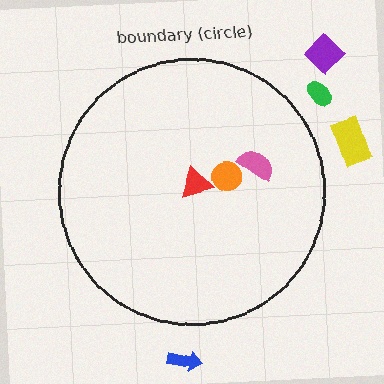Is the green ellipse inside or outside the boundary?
Outside.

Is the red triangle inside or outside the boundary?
Inside.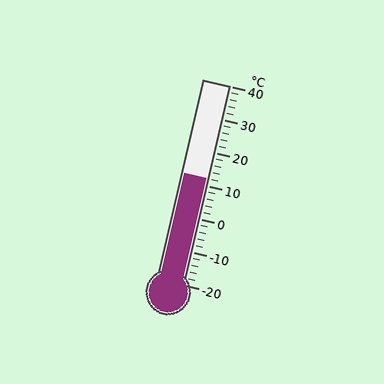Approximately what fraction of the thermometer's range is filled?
The thermometer is filled to approximately 55% of its range.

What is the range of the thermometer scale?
The thermometer scale ranges from -20°C to 40°C.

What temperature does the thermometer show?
The thermometer shows approximately 12°C.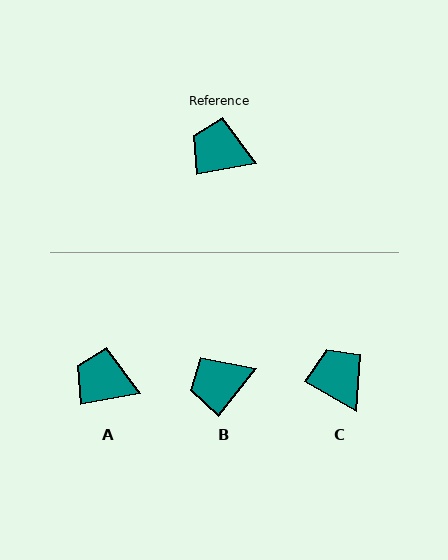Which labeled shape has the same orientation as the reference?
A.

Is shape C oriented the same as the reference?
No, it is off by about 40 degrees.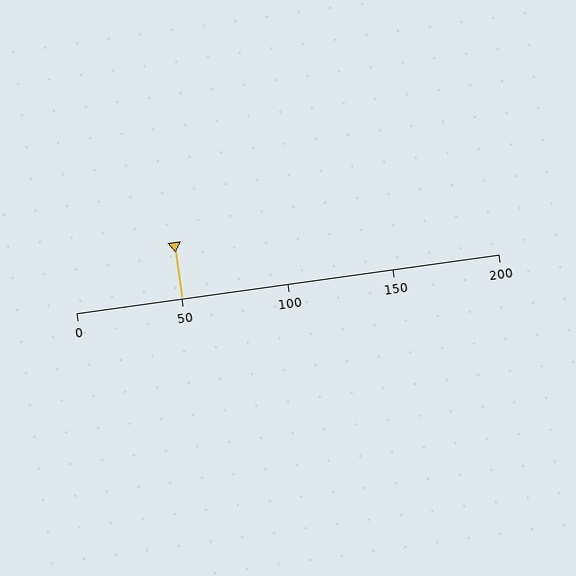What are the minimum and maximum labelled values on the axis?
The axis runs from 0 to 200.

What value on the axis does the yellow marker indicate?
The marker indicates approximately 50.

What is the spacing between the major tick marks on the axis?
The major ticks are spaced 50 apart.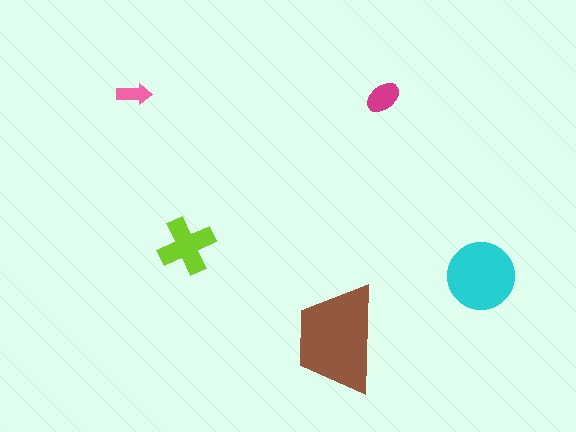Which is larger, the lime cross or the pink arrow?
The lime cross.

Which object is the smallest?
The pink arrow.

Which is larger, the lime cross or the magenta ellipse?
The lime cross.